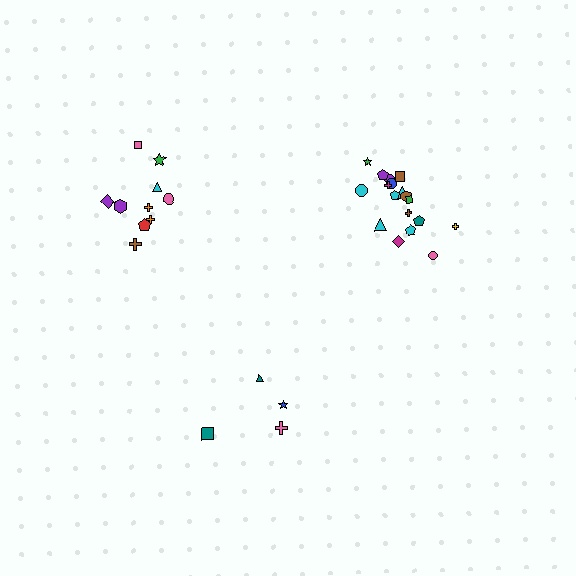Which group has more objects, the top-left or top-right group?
The top-right group.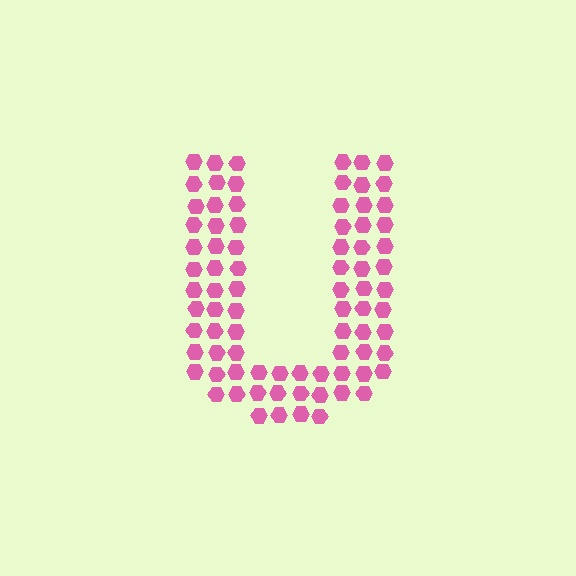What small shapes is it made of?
It is made of small hexagons.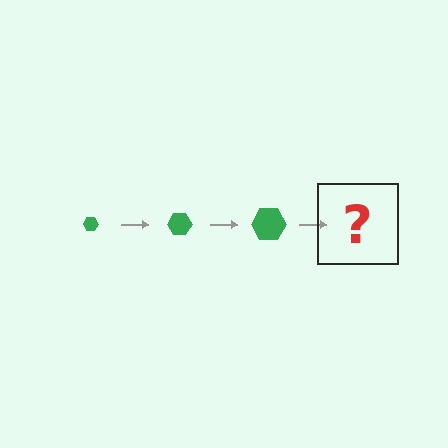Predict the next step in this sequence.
The next step is a green hexagon, larger than the previous one.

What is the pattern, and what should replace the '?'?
The pattern is that the hexagon gets progressively larger each step. The '?' should be a green hexagon, larger than the previous one.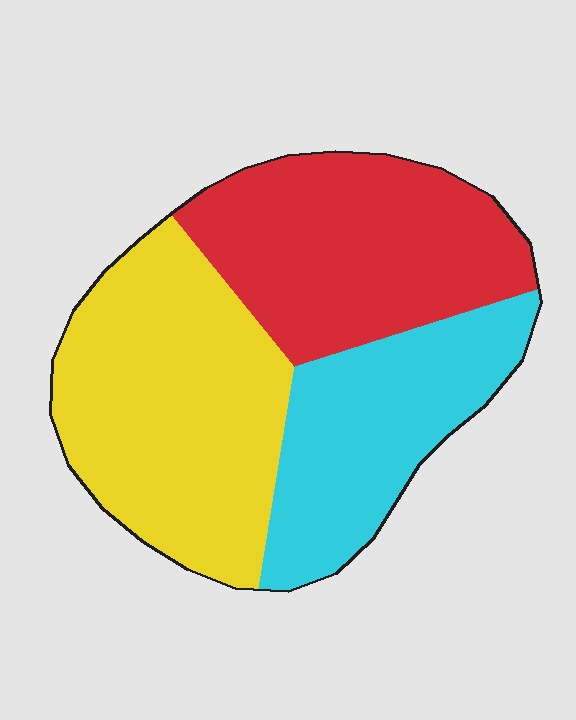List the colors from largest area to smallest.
From largest to smallest: yellow, red, cyan.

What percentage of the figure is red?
Red covers around 35% of the figure.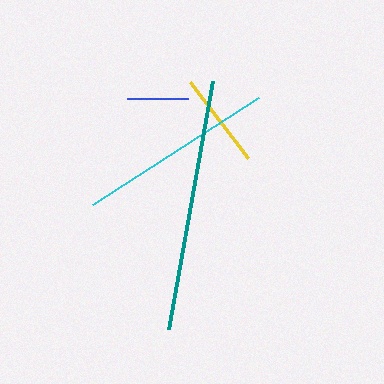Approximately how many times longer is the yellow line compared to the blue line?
The yellow line is approximately 1.6 times the length of the blue line.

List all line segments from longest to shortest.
From longest to shortest: teal, cyan, yellow, blue.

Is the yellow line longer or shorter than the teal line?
The teal line is longer than the yellow line.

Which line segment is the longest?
The teal line is the longest at approximately 252 pixels.